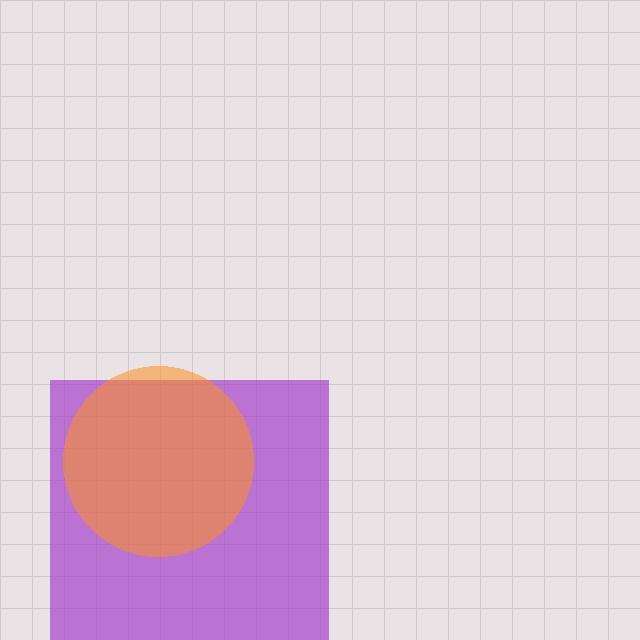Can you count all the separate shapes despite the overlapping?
Yes, there are 2 separate shapes.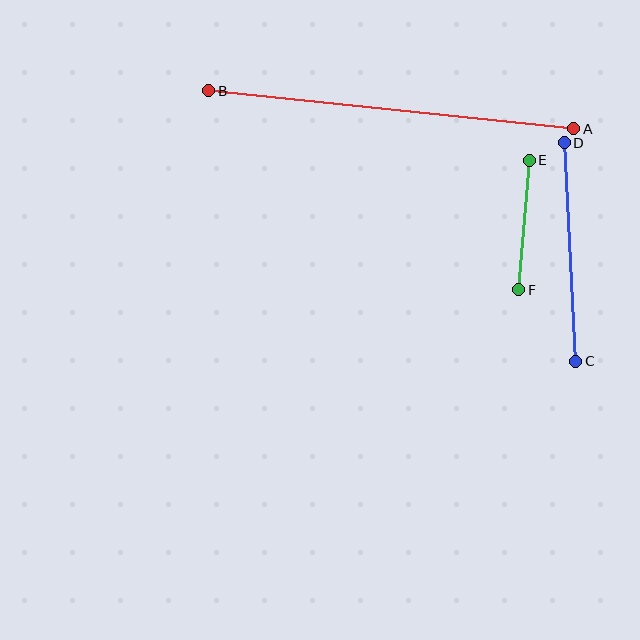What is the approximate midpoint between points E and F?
The midpoint is at approximately (524, 225) pixels.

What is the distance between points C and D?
The distance is approximately 219 pixels.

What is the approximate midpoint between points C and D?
The midpoint is at approximately (570, 252) pixels.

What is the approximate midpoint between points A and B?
The midpoint is at approximately (391, 110) pixels.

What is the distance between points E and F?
The distance is approximately 130 pixels.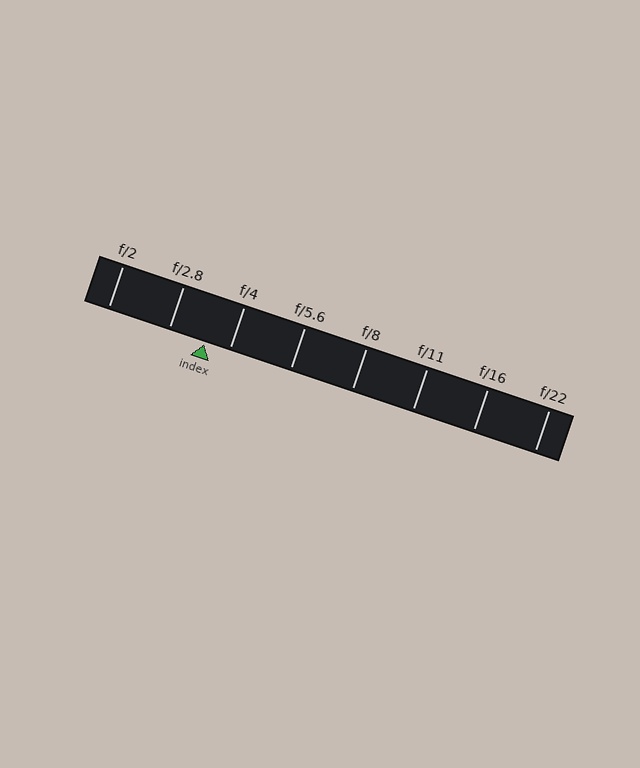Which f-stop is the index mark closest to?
The index mark is closest to f/4.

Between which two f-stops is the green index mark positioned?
The index mark is between f/2.8 and f/4.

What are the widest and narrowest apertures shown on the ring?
The widest aperture shown is f/2 and the narrowest is f/22.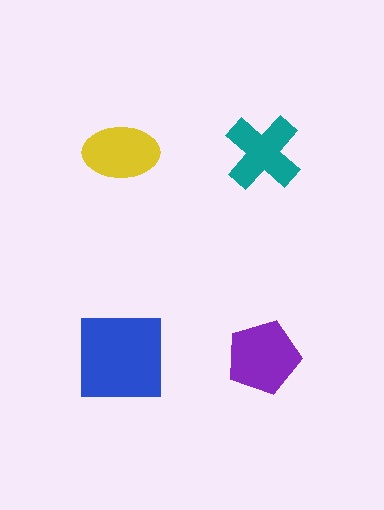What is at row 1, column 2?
A teal cross.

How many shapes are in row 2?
2 shapes.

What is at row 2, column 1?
A blue square.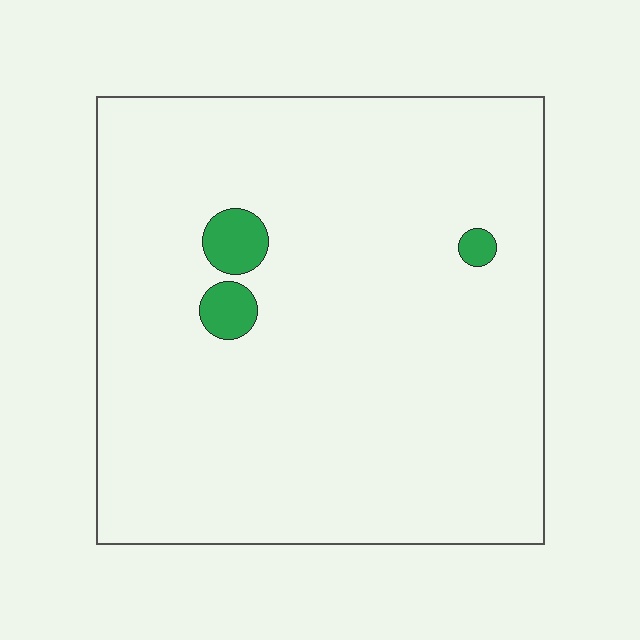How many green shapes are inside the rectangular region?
3.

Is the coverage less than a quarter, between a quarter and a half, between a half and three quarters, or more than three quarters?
Less than a quarter.